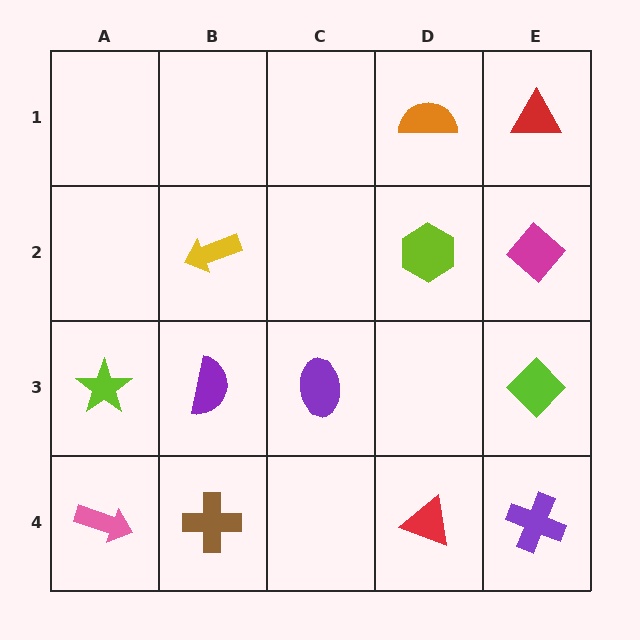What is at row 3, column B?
A purple semicircle.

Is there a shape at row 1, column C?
No, that cell is empty.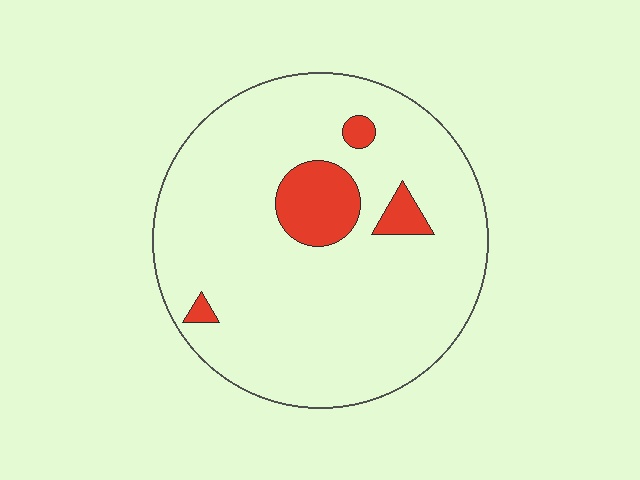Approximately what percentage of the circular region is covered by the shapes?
Approximately 10%.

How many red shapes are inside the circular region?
4.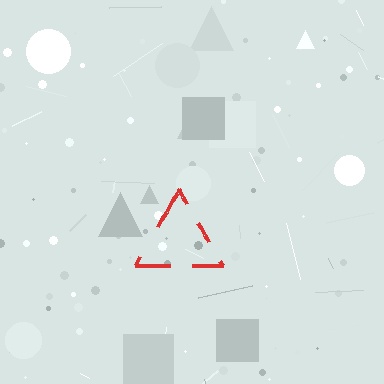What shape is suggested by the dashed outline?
The dashed outline suggests a triangle.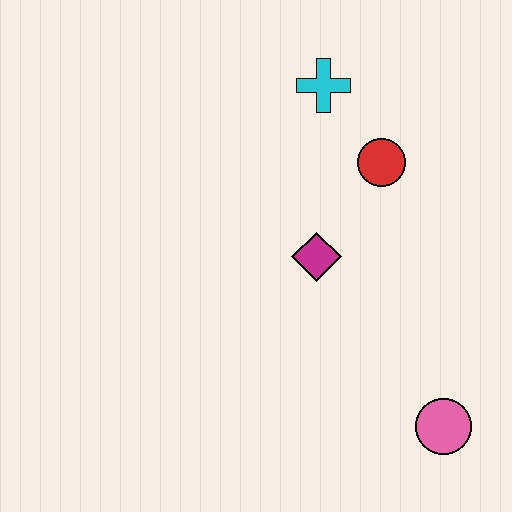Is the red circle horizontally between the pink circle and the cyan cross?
Yes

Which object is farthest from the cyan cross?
The pink circle is farthest from the cyan cross.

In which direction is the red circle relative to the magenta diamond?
The red circle is above the magenta diamond.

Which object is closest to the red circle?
The cyan cross is closest to the red circle.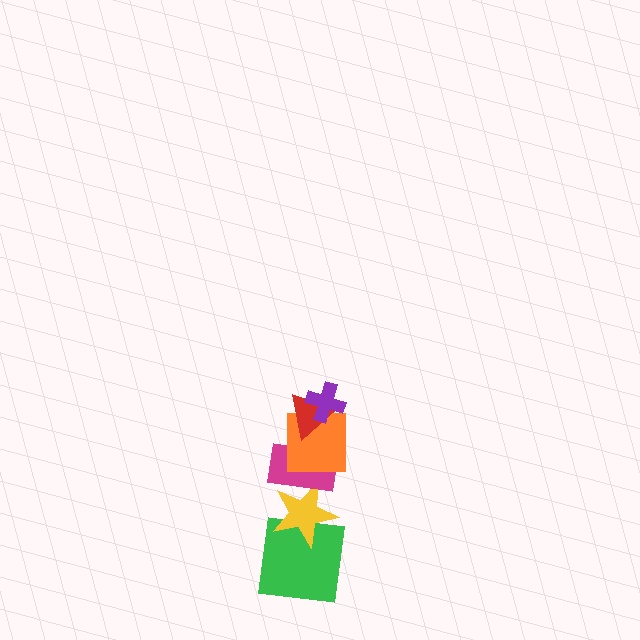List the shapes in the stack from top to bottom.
From top to bottom: the purple cross, the red triangle, the orange square, the magenta rectangle, the yellow star, the green square.